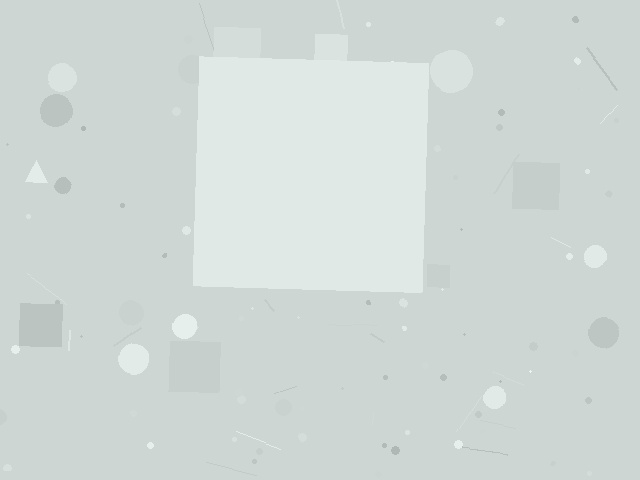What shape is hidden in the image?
A square is hidden in the image.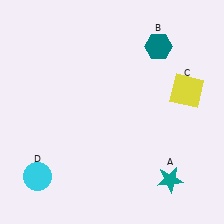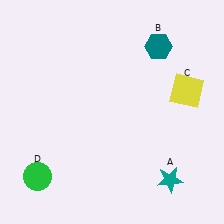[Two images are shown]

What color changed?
The circle (D) changed from cyan in Image 1 to green in Image 2.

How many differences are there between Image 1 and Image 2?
There is 1 difference between the two images.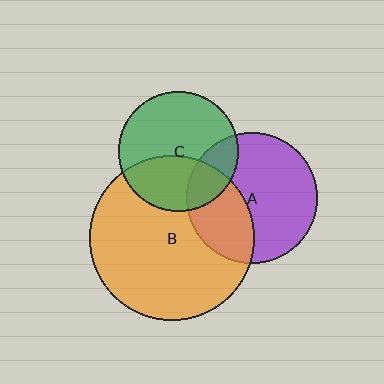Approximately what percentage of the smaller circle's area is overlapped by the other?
Approximately 20%.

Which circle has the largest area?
Circle B (orange).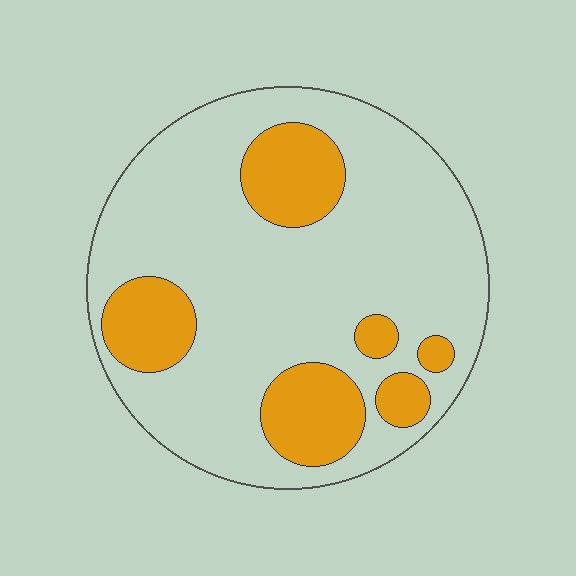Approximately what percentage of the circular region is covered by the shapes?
Approximately 25%.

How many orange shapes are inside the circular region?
6.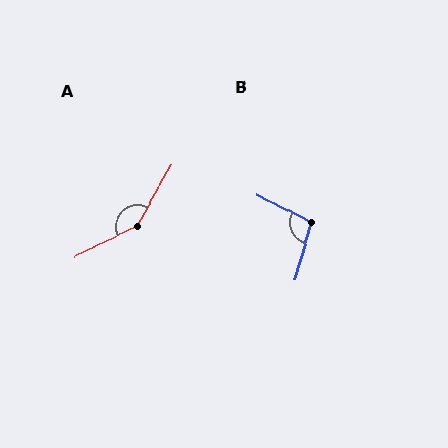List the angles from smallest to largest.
B (101°), A (145°).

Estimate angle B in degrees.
Approximately 101 degrees.